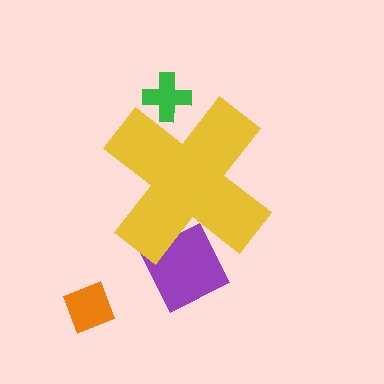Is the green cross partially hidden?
Yes, the green cross is partially hidden behind the yellow cross.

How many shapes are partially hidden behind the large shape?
2 shapes are partially hidden.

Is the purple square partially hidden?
Yes, the purple square is partially hidden behind the yellow cross.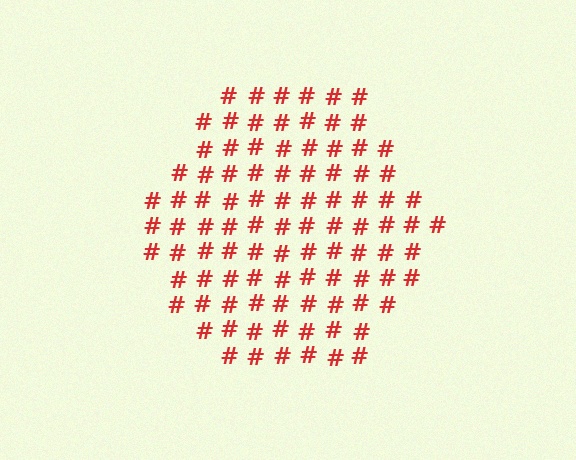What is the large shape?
The large shape is a hexagon.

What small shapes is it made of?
It is made of small hash symbols.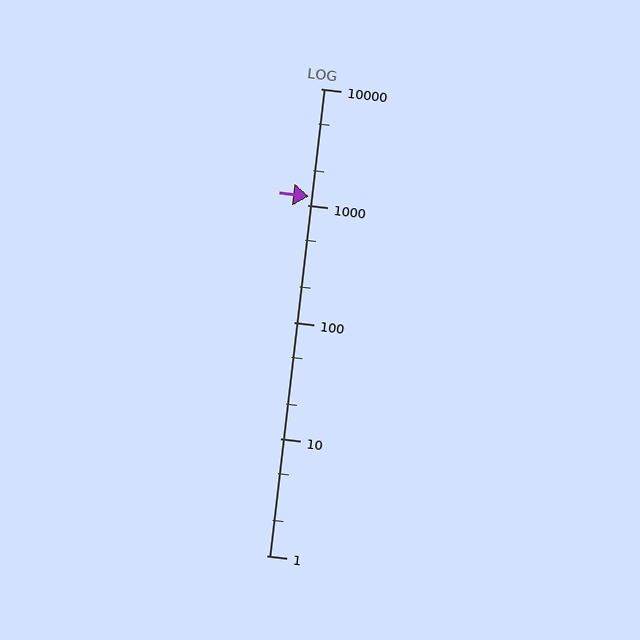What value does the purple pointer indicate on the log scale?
The pointer indicates approximately 1200.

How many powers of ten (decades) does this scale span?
The scale spans 4 decades, from 1 to 10000.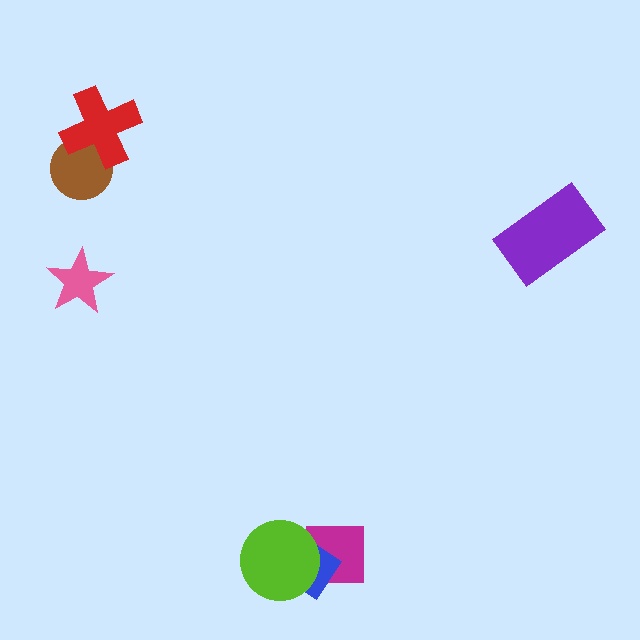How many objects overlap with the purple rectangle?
0 objects overlap with the purple rectangle.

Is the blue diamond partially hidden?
Yes, it is partially covered by another shape.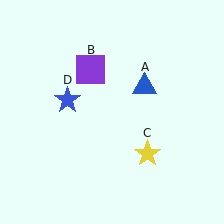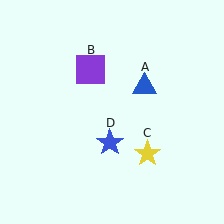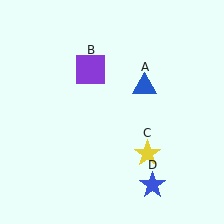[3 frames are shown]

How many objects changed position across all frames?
1 object changed position: blue star (object D).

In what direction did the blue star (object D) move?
The blue star (object D) moved down and to the right.